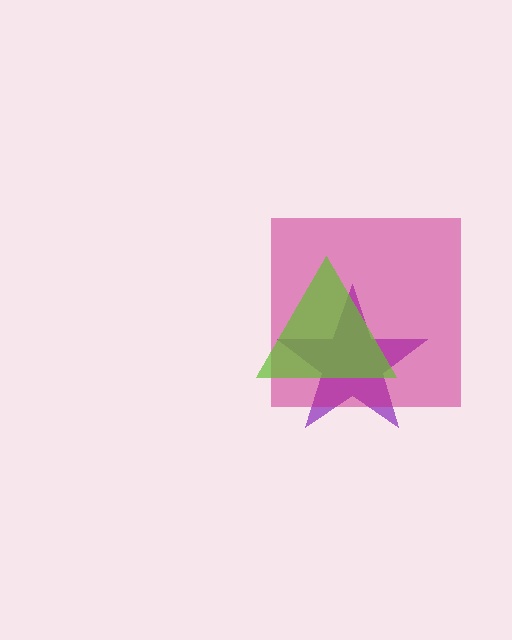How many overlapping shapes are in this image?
There are 3 overlapping shapes in the image.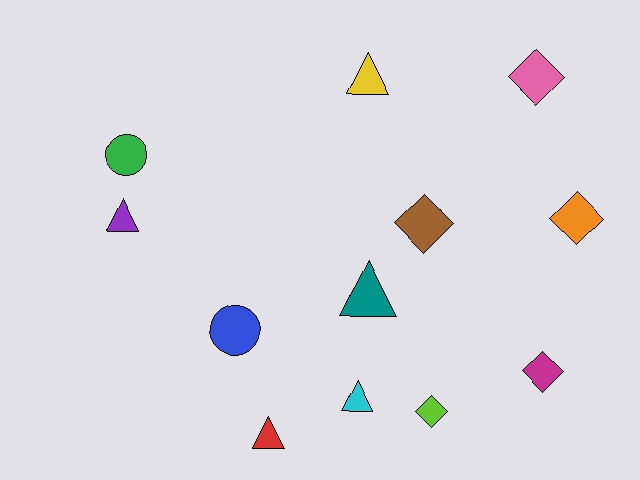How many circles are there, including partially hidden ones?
There are 2 circles.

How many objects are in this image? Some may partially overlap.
There are 12 objects.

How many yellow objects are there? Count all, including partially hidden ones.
There is 1 yellow object.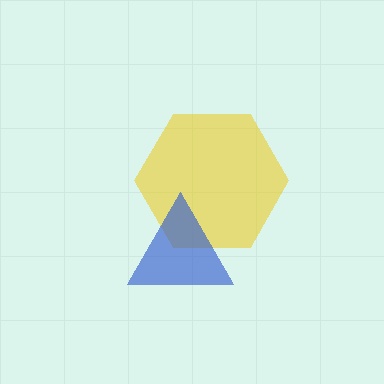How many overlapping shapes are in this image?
There are 2 overlapping shapes in the image.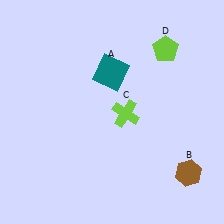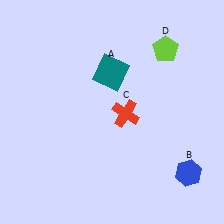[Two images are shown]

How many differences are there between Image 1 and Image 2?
There are 2 differences between the two images.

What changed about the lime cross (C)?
In Image 1, C is lime. In Image 2, it changed to red.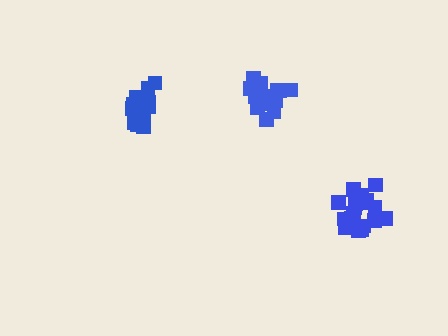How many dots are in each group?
Group 1: 18 dots, Group 2: 15 dots, Group 3: 15 dots (48 total).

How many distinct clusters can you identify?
There are 3 distinct clusters.